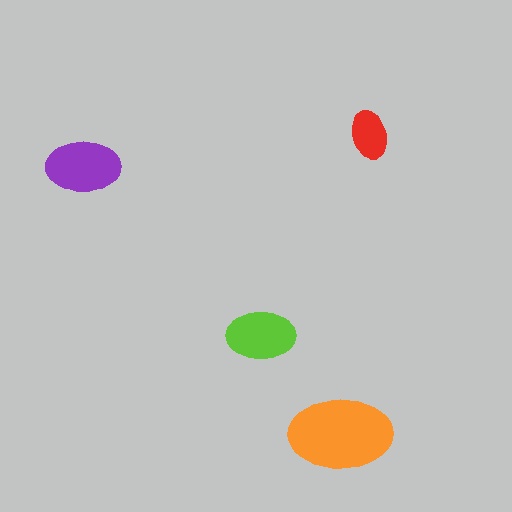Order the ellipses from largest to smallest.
the orange one, the purple one, the lime one, the red one.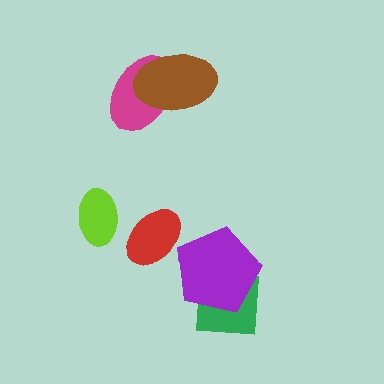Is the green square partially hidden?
Yes, it is partially covered by another shape.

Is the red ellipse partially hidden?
No, no other shape covers it.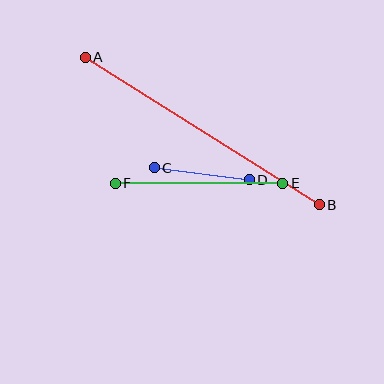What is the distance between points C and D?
The distance is approximately 96 pixels.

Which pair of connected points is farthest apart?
Points A and B are farthest apart.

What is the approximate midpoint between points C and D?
The midpoint is at approximately (202, 174) pixels.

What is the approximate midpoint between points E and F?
The midpoint is at approximately (199, 183) pixels.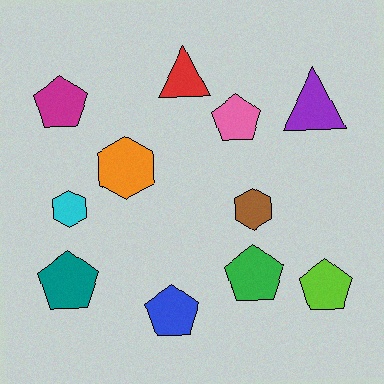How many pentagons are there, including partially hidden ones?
There are 6 pentagons.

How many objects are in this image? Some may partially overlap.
There are 11 objects.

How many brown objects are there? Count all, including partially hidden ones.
There is 1 brown object.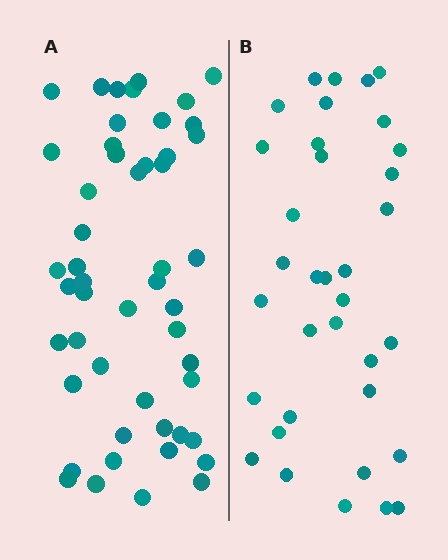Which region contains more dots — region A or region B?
Region A (the left region) has more dots.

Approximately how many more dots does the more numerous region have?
Region A has approximately 15 more dots than region B.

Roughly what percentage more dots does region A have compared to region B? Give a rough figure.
About 45% more.